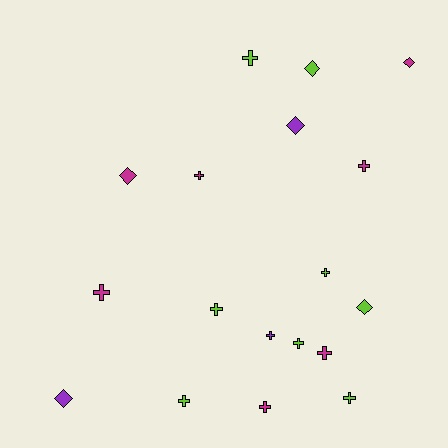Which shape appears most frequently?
Cross, with 12 objects.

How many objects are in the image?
There are 18 objects.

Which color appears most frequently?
Lime, with 8 objects.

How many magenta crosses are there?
There are 5 magenta crosses.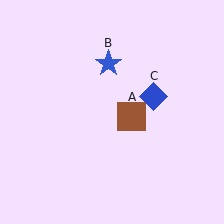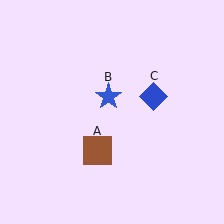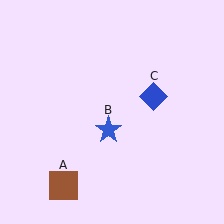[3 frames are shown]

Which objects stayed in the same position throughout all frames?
Blue diamond (object C) remained stationary.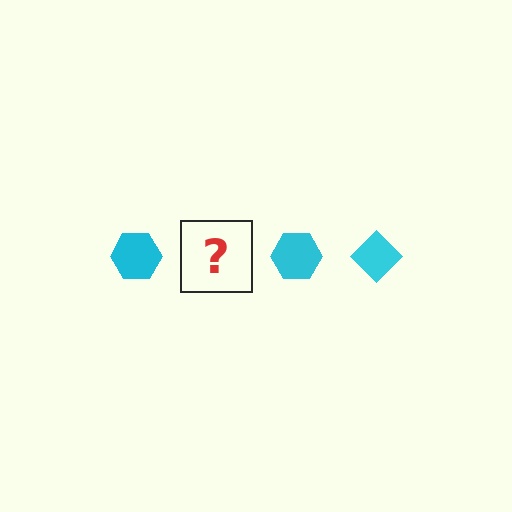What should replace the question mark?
The question mark should be replaced with a cyan diamond.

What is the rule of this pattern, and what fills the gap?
The rule is that the pattern cycles through hexagon, diamond shapes in cyan. The gap should be filled with a cyan diamond.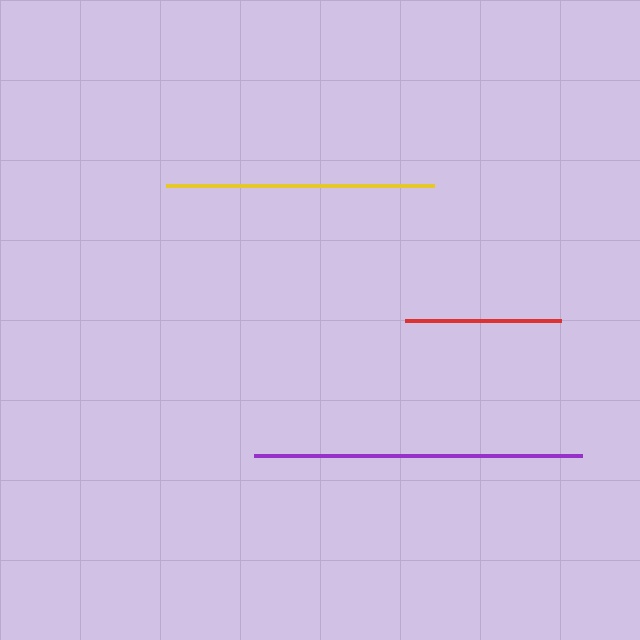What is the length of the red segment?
The red segment is approximately 156 pixels long.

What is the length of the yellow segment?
The yellow segment is approximately 267 pixels long.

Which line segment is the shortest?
The red line is the shortest at approximately 156 pixels.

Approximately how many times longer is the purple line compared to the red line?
The purple line is approximately 2.1 times the length of the red line.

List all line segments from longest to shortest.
From longest to shortest: purple, yellow, red.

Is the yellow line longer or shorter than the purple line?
The purple line is longer than the yellow line.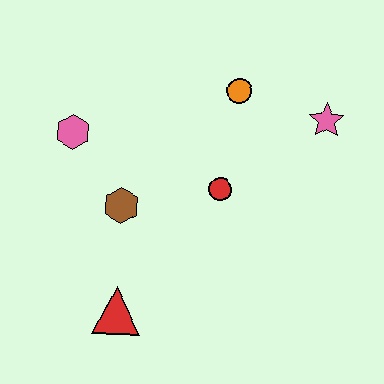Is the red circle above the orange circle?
No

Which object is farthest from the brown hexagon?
The pink star is farthest from the brown hexagon.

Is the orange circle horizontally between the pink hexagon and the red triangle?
No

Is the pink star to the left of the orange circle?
No